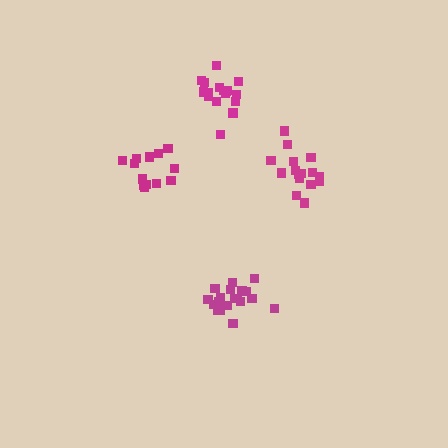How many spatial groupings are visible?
There are 4 spatial groupings.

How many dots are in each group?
Group 1: 16 dots, Group 2: 19 dots, Group 3: 13 dots, Group 4: 17 dots (65 total).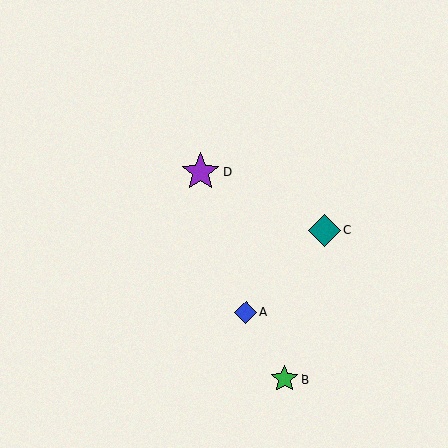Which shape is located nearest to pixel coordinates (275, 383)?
The green star (labeled B) at (284, 379) is nearest to that location.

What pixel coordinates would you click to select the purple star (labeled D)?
Click at (201, 172) to select the purple star D.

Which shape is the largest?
The purple star (labeled D) is the largest.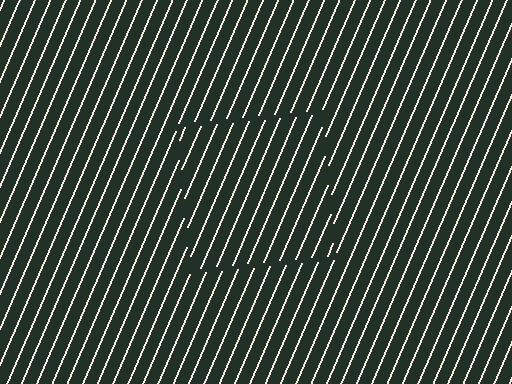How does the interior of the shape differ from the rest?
The interior of the shape contains the same grating, shifted by half a period — the contour is defined by the phase discontinuity where line-ends from the inner and outer gratings abut.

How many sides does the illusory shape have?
4 sides — the line-ends trace a square.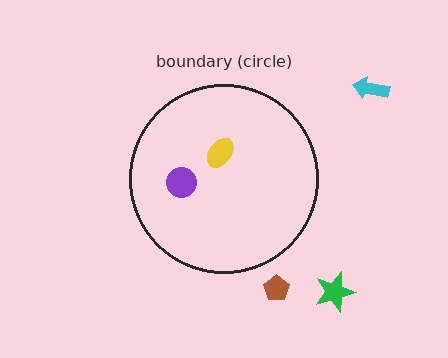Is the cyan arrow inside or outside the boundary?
Outside.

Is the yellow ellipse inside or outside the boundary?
Inside.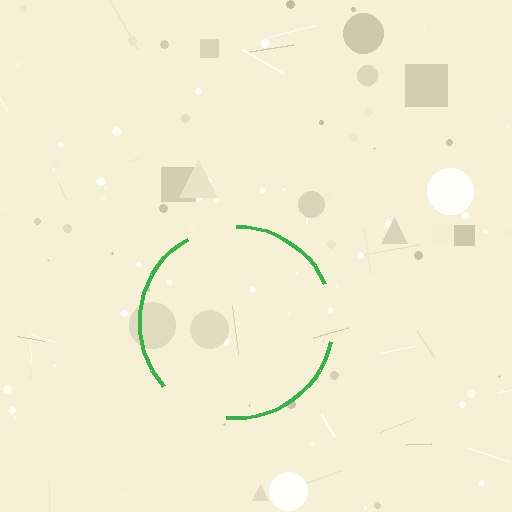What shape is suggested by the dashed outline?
The dashed outline suggests a circle.